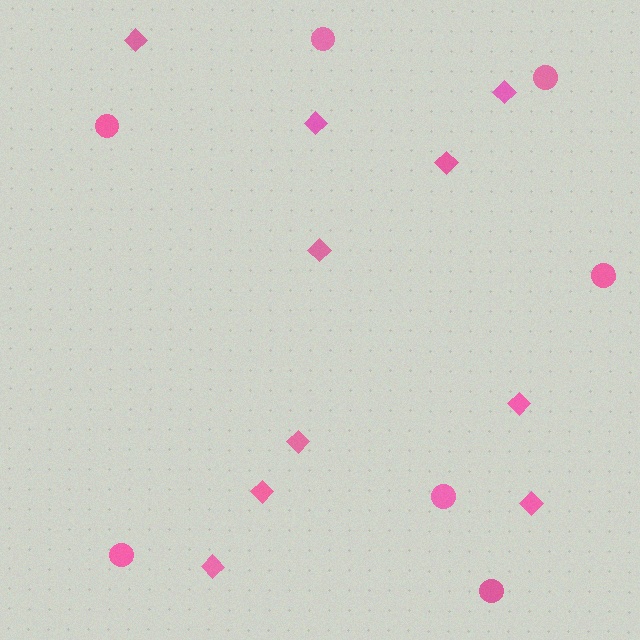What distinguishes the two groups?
There are 2 groups: one group of diamonds (10) and one group of circles (7).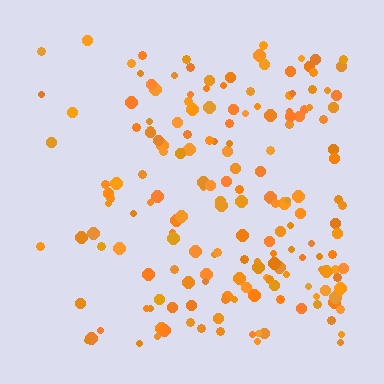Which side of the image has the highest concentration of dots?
The right.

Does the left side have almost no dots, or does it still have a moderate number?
Still a moderate number, just noticeably fewer than the right.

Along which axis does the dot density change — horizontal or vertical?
Horizontal.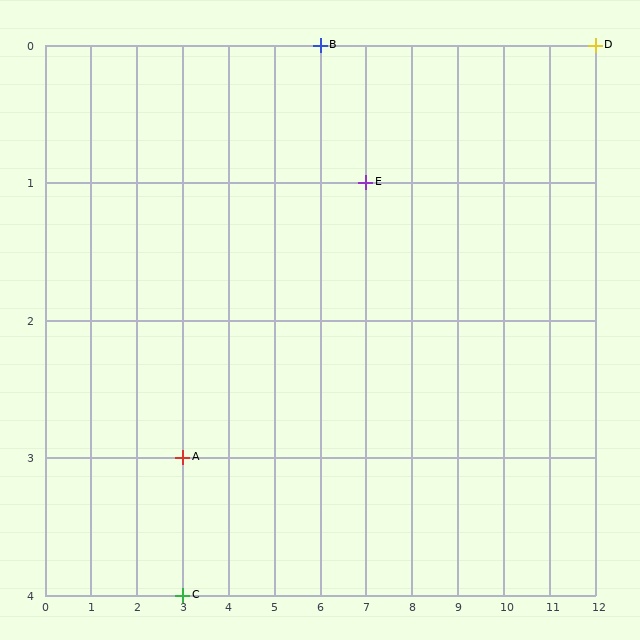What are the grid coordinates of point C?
Point C is at grid coordinates (3, 4).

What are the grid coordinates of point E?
Point E is at grid coordinates (7, 1).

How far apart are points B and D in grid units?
Points B and D are 6 columns apart.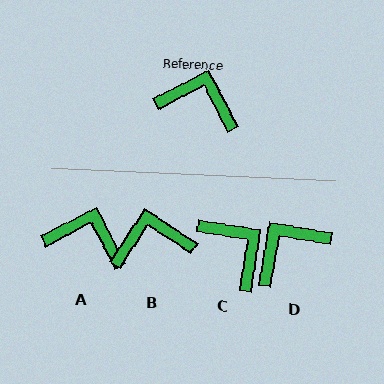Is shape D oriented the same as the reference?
No, it is off by about 53 degrees.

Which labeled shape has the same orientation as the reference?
A.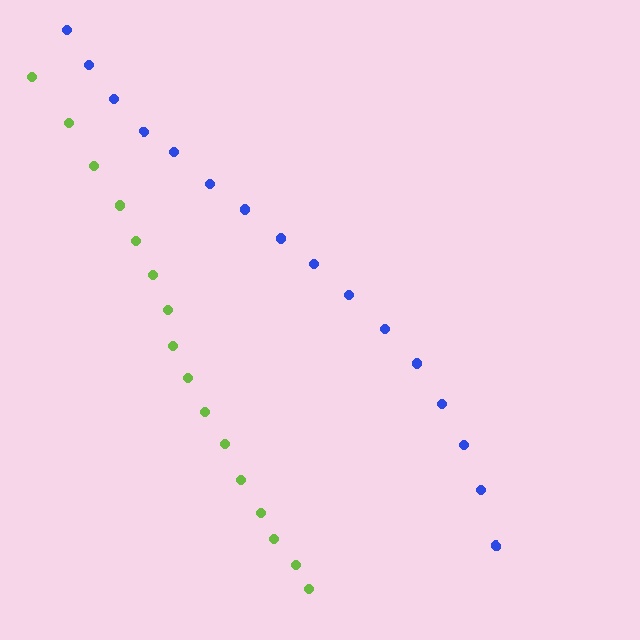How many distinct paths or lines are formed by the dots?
There are 2 distinct paths.